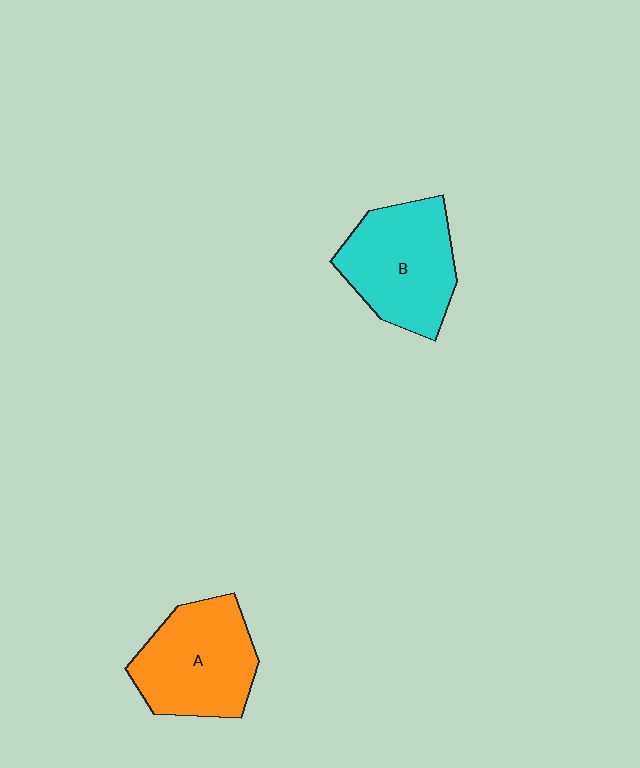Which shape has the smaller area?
Shape A (orange).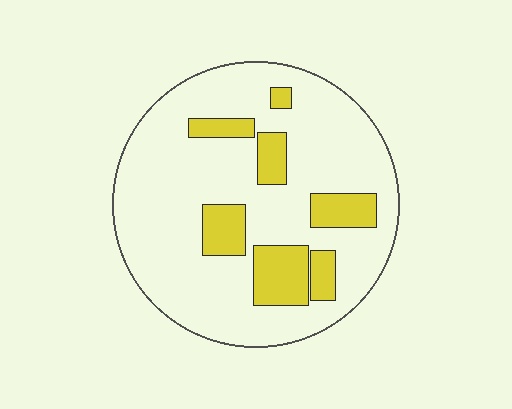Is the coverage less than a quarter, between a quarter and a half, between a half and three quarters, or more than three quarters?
Less than a quarter.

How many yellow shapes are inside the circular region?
7.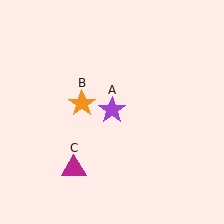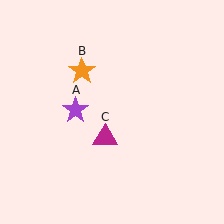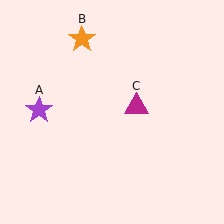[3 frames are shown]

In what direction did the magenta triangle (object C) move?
The magenta triangle (object C) moved up and to the right.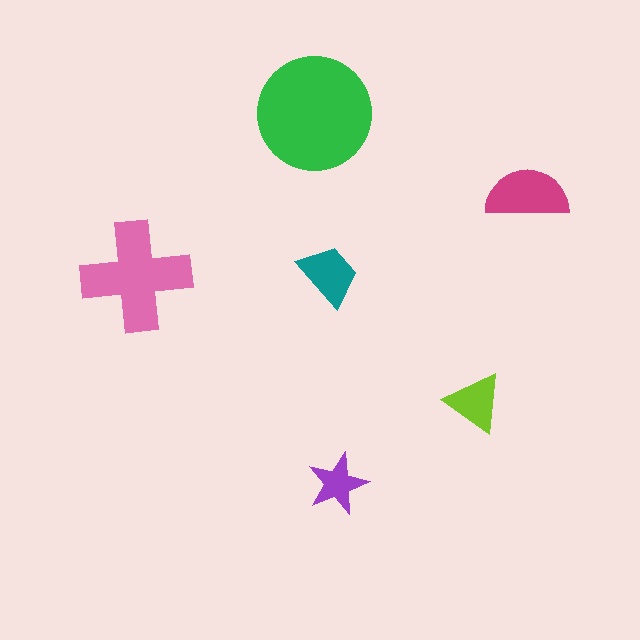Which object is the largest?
The green circle.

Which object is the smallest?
The purple star.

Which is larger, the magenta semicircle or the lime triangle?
The magenta semicircle.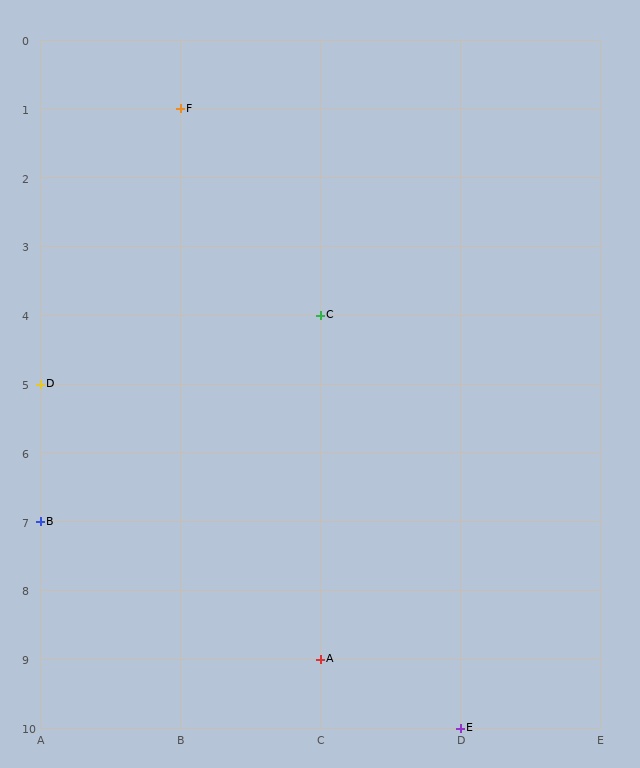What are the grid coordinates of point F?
Point F is at grid coordinates (B, 1).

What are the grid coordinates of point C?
Point C is at grid coordinates (C, 4).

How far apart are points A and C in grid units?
Points A and C are 5 rows apart.